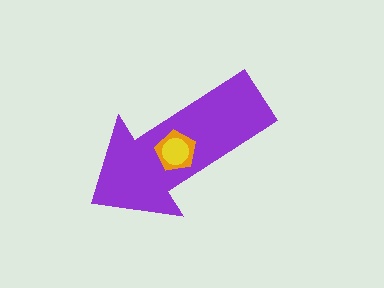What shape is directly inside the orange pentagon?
The yellow circle.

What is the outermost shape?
The purple arrow.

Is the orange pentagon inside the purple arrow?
Yes.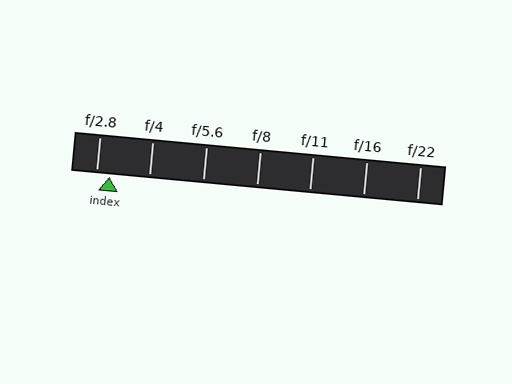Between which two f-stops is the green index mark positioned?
The index mark is between f/2.8 and f/4.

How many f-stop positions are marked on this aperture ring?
There are 7 f-stop positions marked.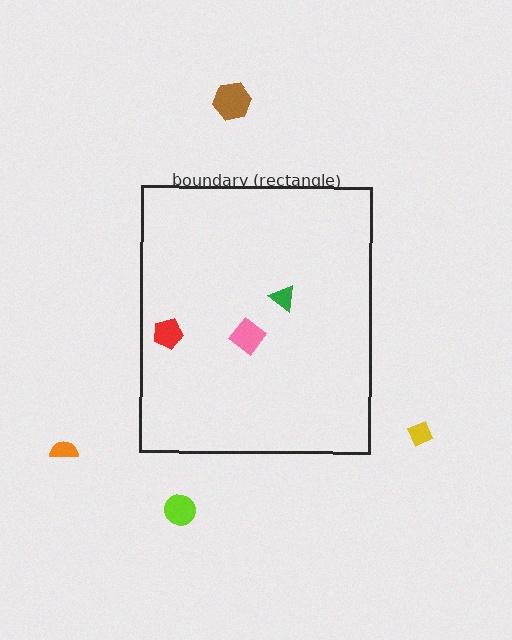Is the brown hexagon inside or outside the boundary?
Outside.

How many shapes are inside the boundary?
3 inside, 4 outside.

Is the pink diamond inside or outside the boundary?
Inside.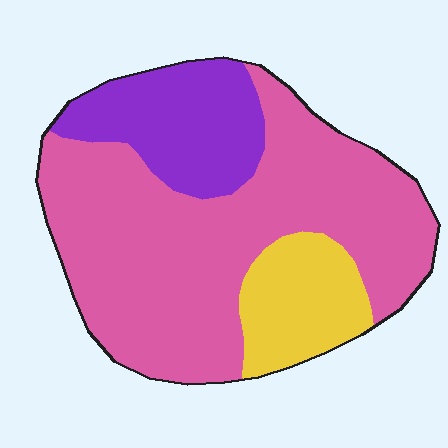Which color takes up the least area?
Yellow, at roughly 15%.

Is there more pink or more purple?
Pink.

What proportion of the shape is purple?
Purple covers around 20% of the shape.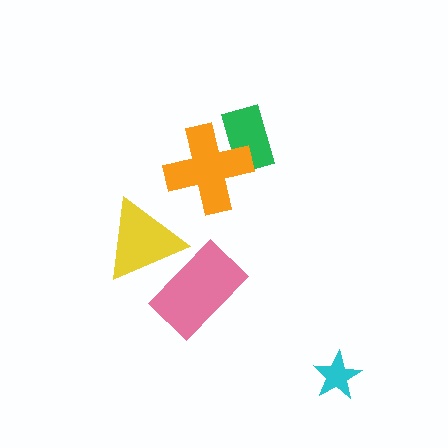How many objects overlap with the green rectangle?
1 object overlaps with the green rectangle.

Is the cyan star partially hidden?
No, no other shape covers it.